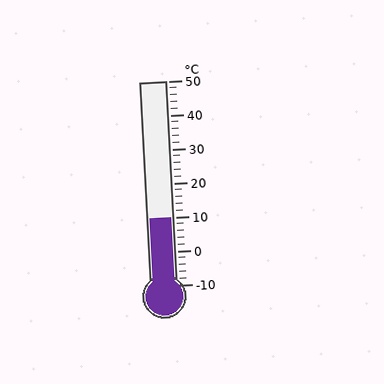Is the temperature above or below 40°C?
The temperature is below 40°C.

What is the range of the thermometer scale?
The thermometer scale ranges from -10°C to 50°C.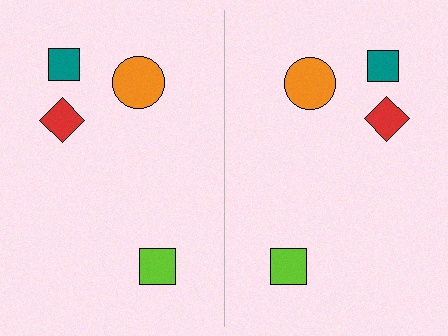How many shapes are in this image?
There are 8 shapes in this image.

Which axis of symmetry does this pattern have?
The pattern has a vertical axis of symmetry running through the center of the image.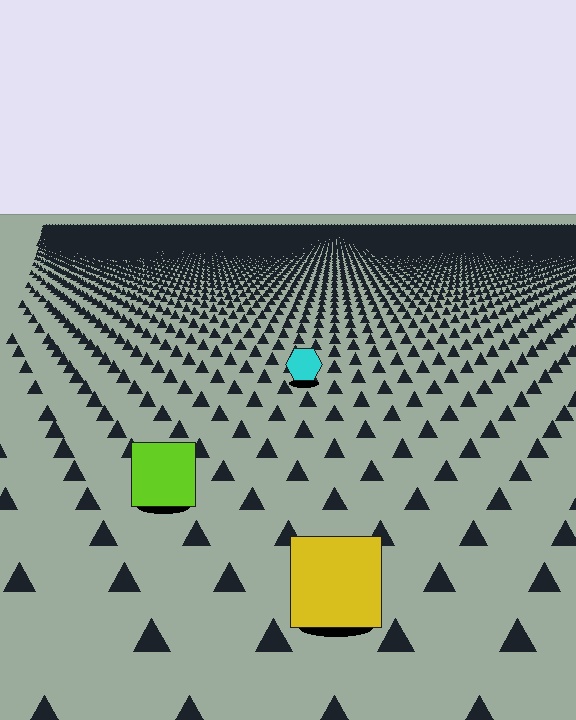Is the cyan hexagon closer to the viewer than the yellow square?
No. The yellow square is closer — you can tell from the texture gradient: the ground texture is coarser near it.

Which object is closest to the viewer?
The yellow square is closest. The texture marks near it are larger and more spread out.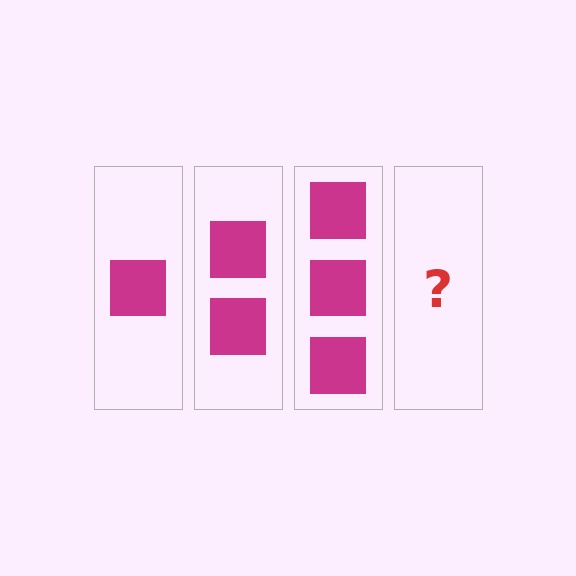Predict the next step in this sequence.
The next step is 4 squares.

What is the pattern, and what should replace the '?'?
The pattern is that each step adds one more square. The '?' should be 4 squares.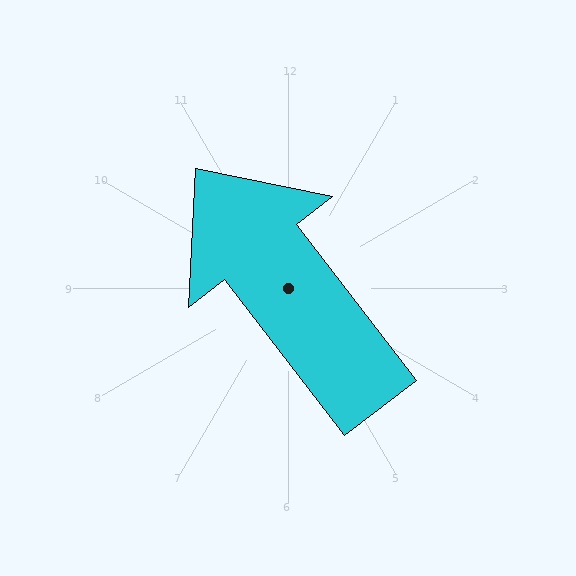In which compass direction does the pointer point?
Northwest.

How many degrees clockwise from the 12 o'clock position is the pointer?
Approximately 322 degrees.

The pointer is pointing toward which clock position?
Roughly 11 o'clock.